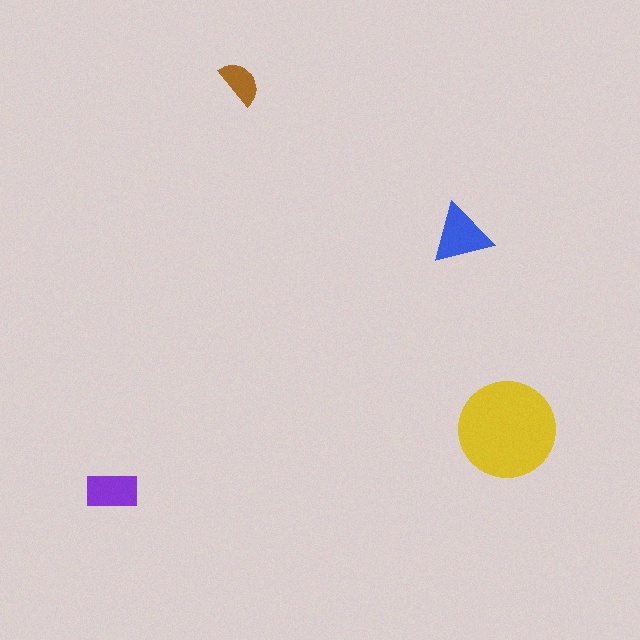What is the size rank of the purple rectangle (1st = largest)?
3rd.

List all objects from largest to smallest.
The yellow circle, the blue triangle, the purple rectangle, the brown semicircle.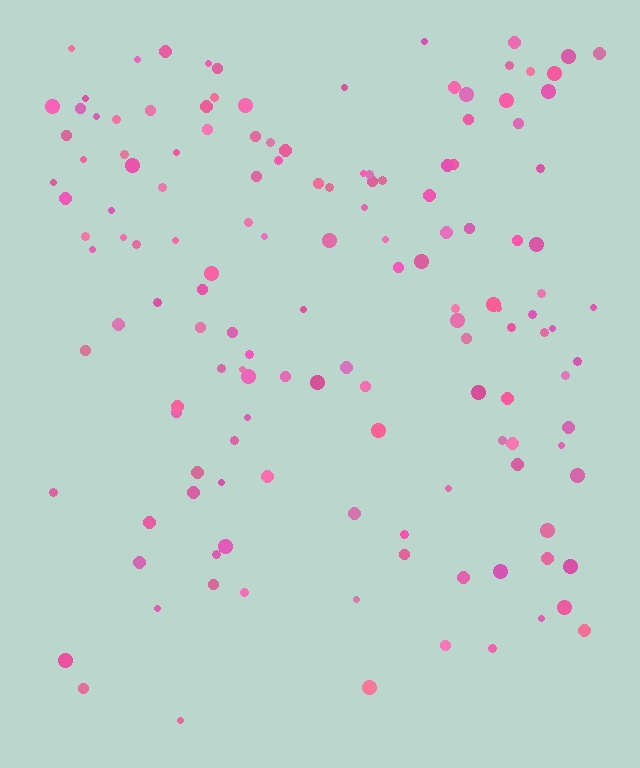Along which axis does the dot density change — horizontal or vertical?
Vertical.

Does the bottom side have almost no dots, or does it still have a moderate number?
Still a moderate number, just noticeably fewer than the top.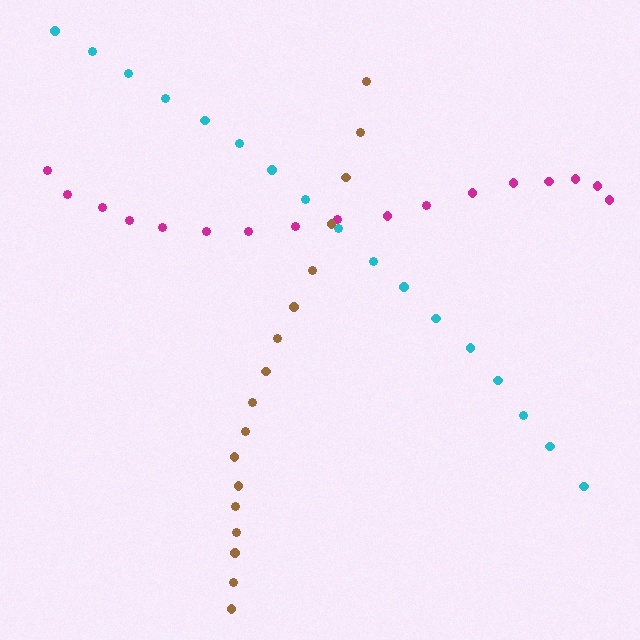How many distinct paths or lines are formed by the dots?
There are 3 distinct paths.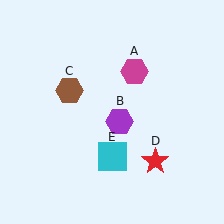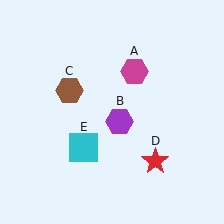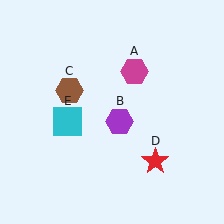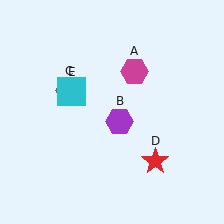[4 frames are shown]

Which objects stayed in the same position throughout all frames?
Magenta hexagon (object A) and purple hexagon (object B) and brown hexagon (object C) and red star (object D) remained stationary.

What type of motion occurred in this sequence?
The cyan square (object E) rotated clockwise around the center of the scene.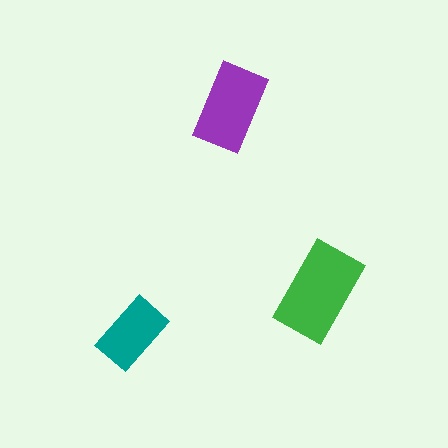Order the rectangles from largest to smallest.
the green one, the purple one, the teal one.